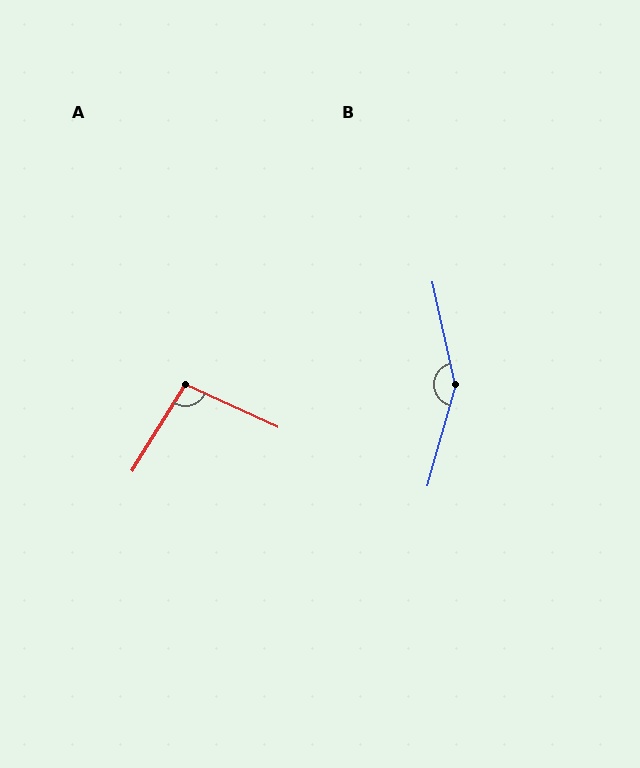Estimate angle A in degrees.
Approximately 97 degrees.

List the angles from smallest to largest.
A (97°), B (152°).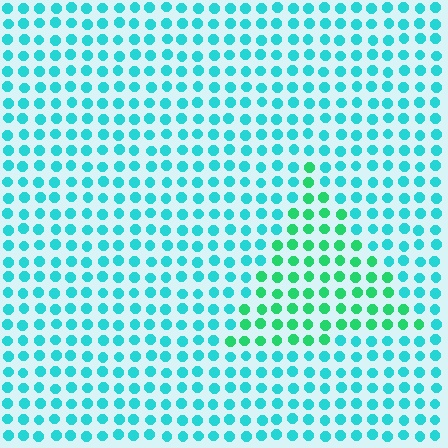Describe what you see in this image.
The image is filled with small cyan elements in a uniform arrangement. A triangle-shaped region is visible where the elements are tinted to a slightly different hue, forming a subtle color boundary.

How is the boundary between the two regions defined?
The boundary is defined purely by a slight shift in hue (about 35 degrees). Spacing, size, and orientation are identical on both sides.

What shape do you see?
I see a triangle.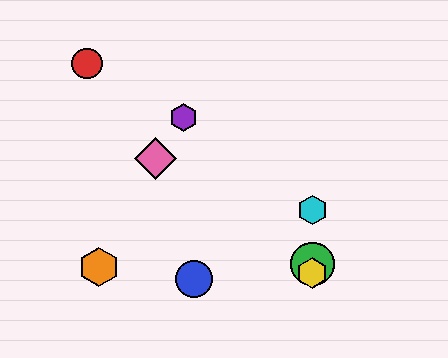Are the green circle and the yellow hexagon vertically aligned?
Yes, both are at x≈312.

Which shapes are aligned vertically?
The green circle, the yellow hexagon, the cyan hexagon are aligned vertically.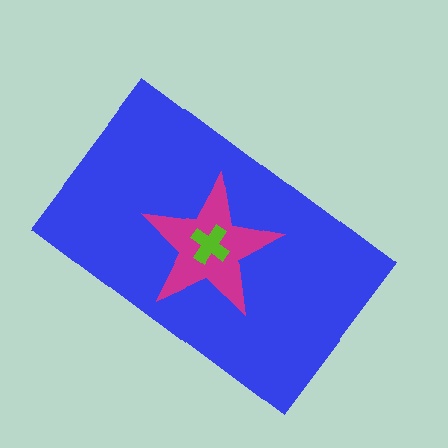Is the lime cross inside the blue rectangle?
Yes.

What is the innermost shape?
The lime cross.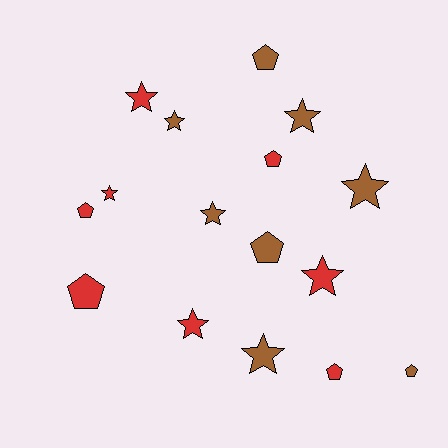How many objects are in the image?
There are 16 objects.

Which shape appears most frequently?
Star, with 9 objects.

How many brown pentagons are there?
There are 3 brown pentagons.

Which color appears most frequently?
Red, with 8 objects.